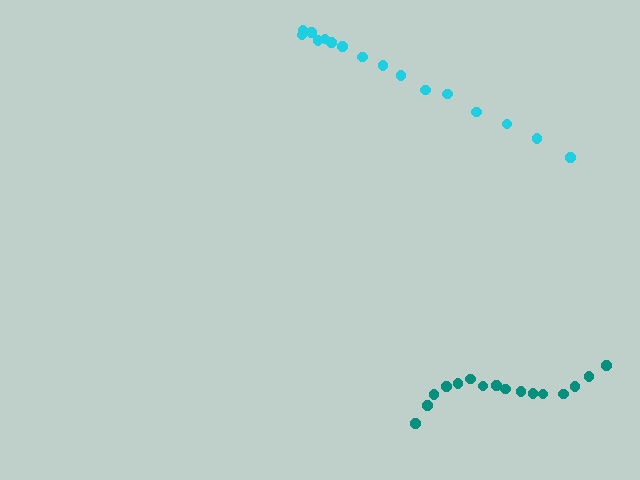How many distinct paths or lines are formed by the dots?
There are 2 distinct paths.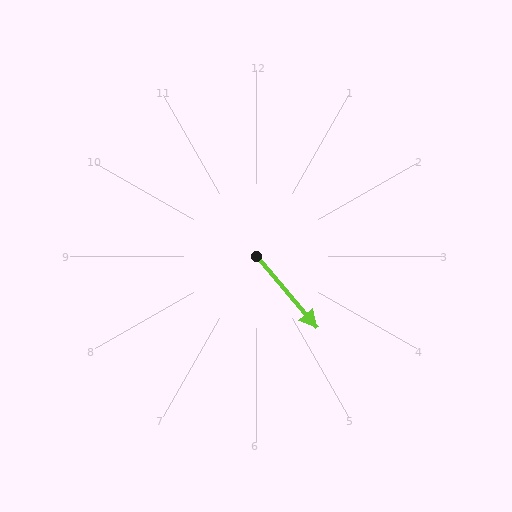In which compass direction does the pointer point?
Southeast.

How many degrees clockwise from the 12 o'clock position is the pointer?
Approximately 140 degrees.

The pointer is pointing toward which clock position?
Roughly 5 o'clock.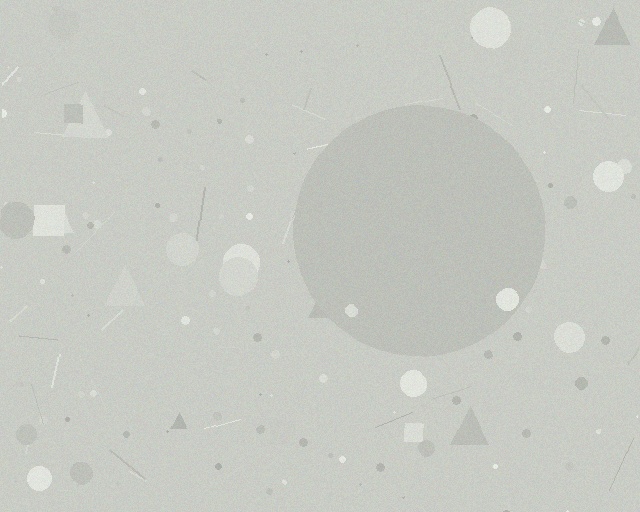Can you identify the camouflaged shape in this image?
The camouflaged shape is a circle.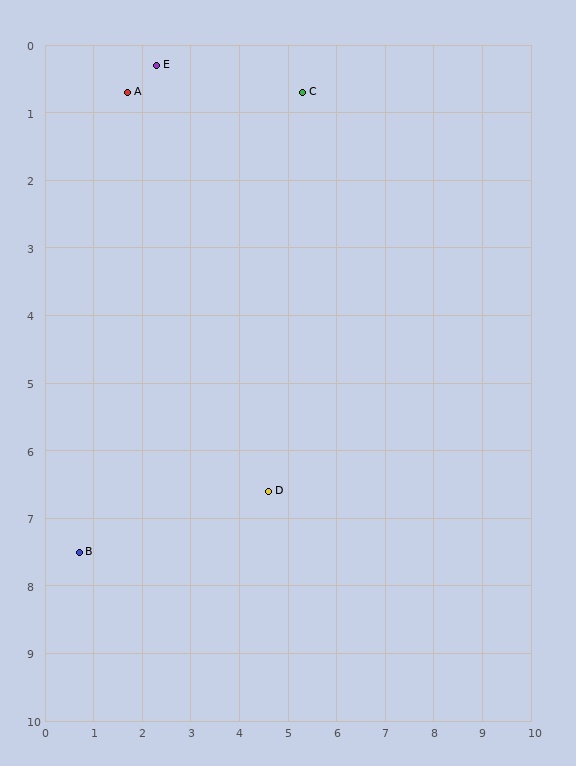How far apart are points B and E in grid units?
Points B and E are about 7.4 grid units apart.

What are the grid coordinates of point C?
Point C is at approximately (5.3, 0.7).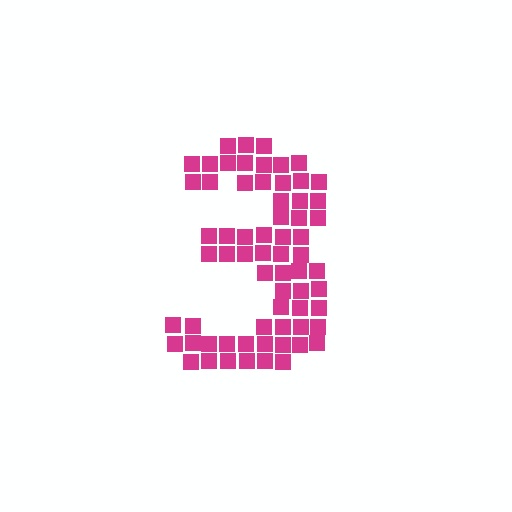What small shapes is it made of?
It is made of small squares.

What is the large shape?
The large shape is the digit 3.